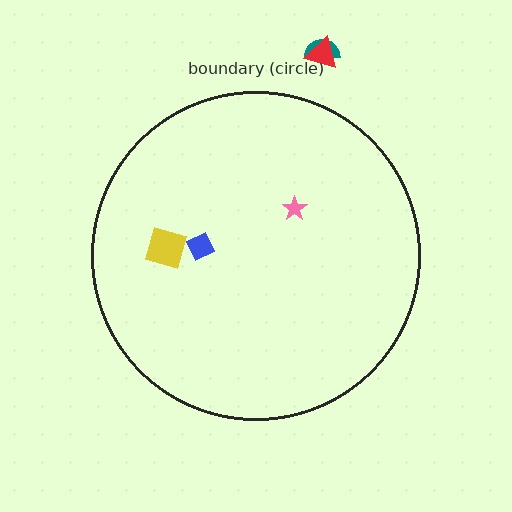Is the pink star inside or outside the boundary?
Inside.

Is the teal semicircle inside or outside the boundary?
Outside.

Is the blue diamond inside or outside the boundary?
Inside.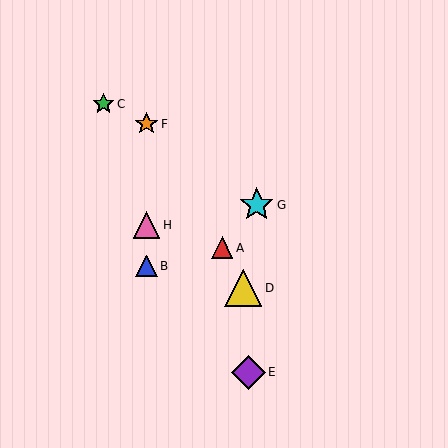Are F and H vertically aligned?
Yes, both are at x≈146.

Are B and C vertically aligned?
No, B is at x≈146 and C is at x≈103.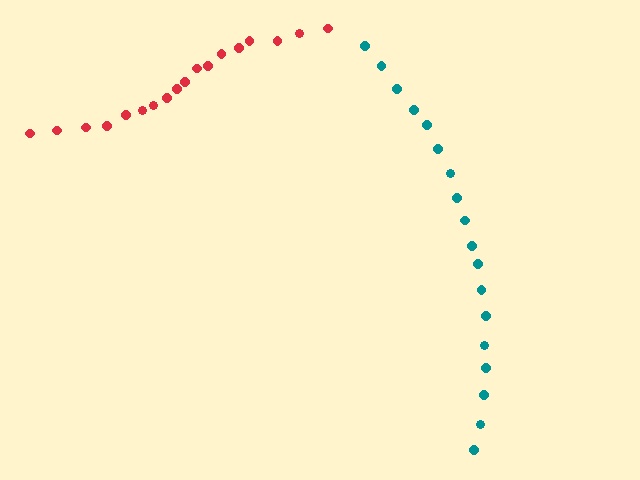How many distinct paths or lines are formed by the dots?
There are 2 distinct paths.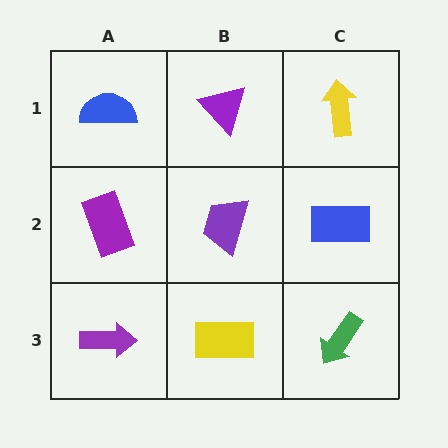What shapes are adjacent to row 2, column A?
A blue semicircle (row 1, column A), a purple arrow (row 3, column A), a purple trapezoid (row 2, column B).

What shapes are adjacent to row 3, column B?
A purple trapezoid (row 2, column B), a purple arrow (row 3, column A), a green arrow (row 3, column C).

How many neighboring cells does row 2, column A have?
3.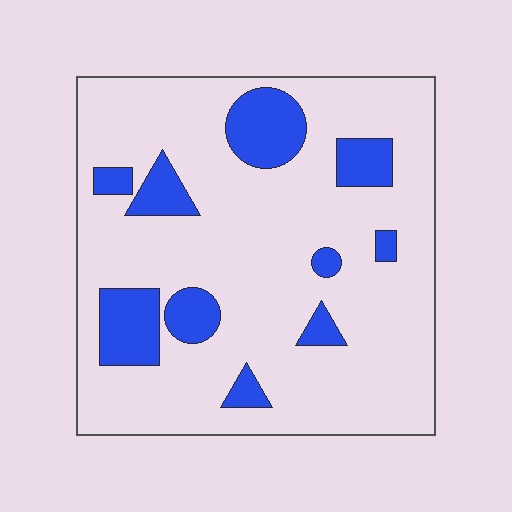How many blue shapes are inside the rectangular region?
10.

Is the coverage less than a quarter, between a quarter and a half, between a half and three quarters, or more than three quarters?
Less than a quarter.